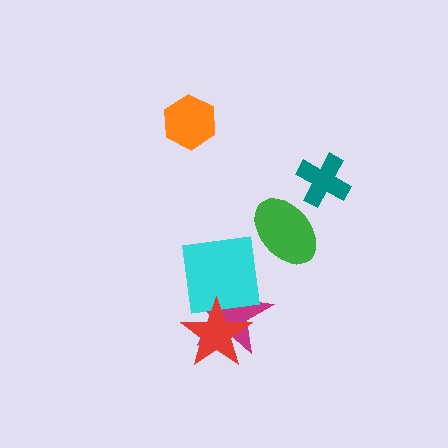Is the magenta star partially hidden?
Yes, it is partially covered by another shape.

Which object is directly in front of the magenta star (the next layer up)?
The cyan square is directly in front of the magenta star.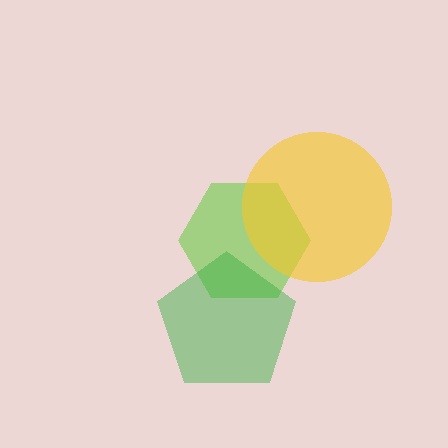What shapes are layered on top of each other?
The layered shapes are: a lime hexagon, a yellow circle, a green pentagon.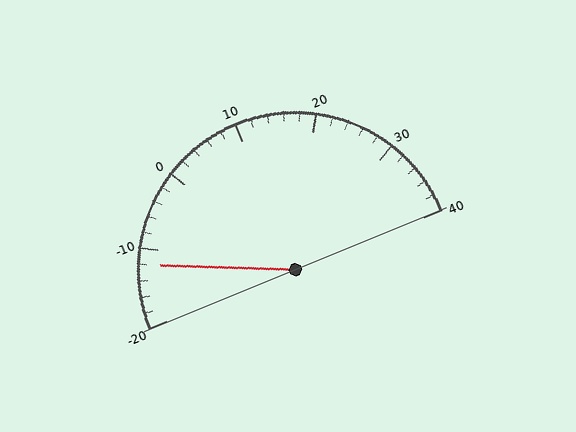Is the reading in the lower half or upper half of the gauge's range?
The reading is in the lower half of the range (-20 to 40).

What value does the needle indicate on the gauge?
The needle indicates approximately -12.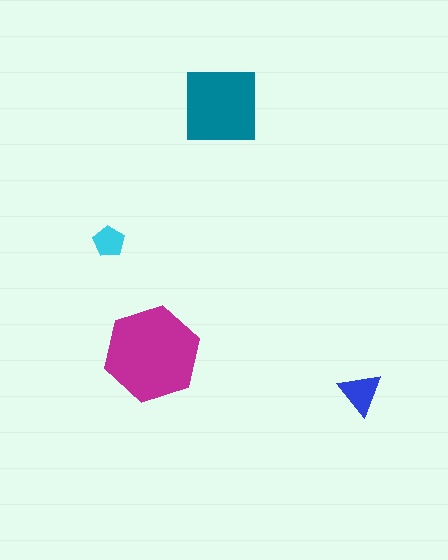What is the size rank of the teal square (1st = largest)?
2nd.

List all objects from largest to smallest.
The magenta hexagon, the teal square, the blue triangle, the cyan pentagon.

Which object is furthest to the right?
The blue triangle is rightmost.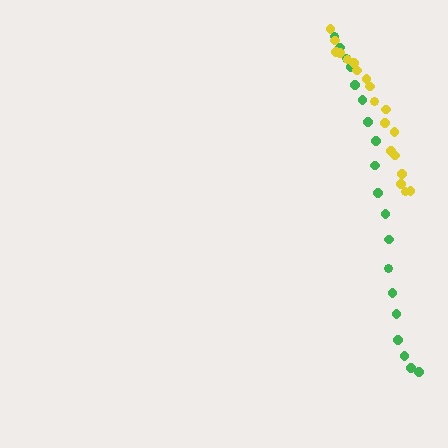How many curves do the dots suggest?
There are 2 distinct paths.